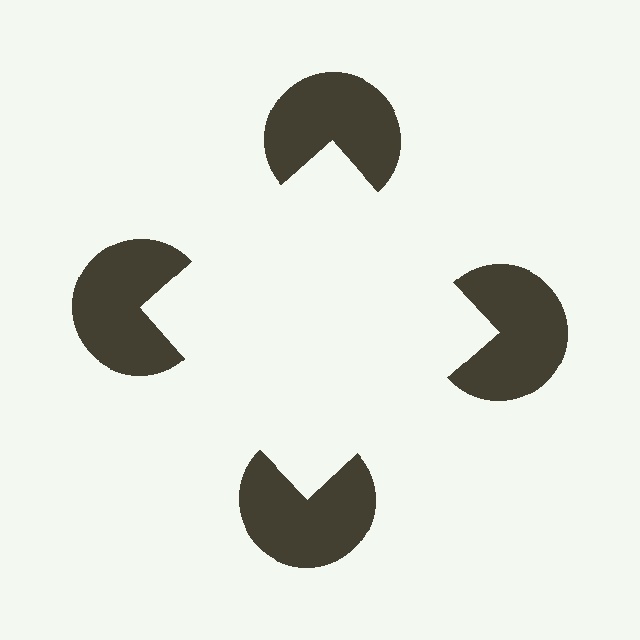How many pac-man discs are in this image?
There are 4 — one at each vertex of the illusory square.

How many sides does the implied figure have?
4 sides.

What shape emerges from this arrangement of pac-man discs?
An illusory square — its edges are inferred from the aligned wedge cuts in the pac-man discs, not physically drawn.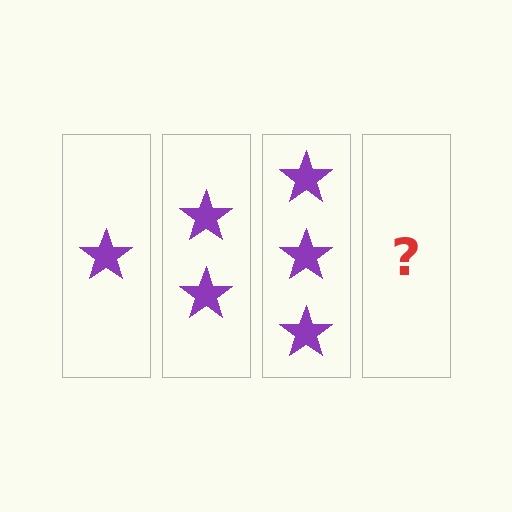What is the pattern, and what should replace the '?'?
The pattern is that each step adds one more star. The '?' should be 4 stars.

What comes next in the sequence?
The next element should be 4 stars.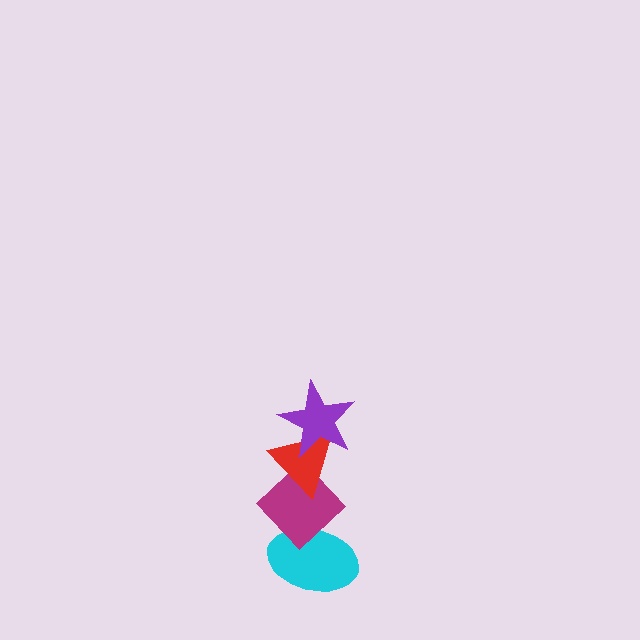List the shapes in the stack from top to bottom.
From top to bottom: the purple star, the red triangle, the magenta diamond, the cyan ellipse.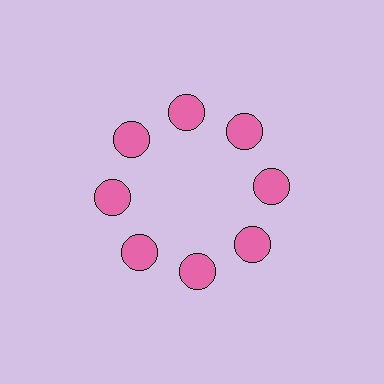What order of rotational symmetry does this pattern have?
This pattern has 8-fold rotational symmetry.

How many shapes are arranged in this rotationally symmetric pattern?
There are 8 shapes, arranged in 8 groups of 1.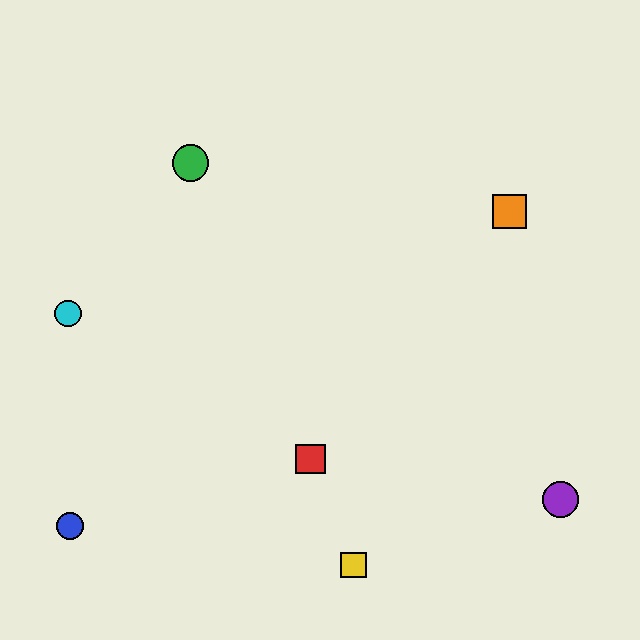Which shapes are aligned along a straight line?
The red square, the green circle, the yellow square are aligned along a straight line.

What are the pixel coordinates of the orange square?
The orange square is at (510, 212).